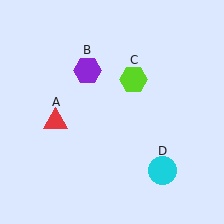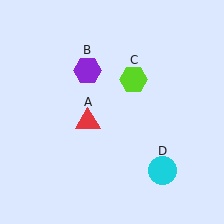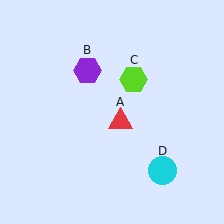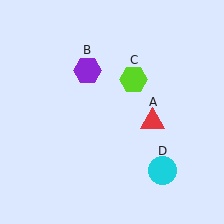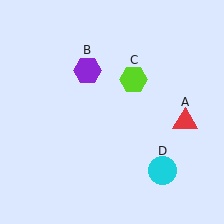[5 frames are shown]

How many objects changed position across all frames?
1 object changed position: red triangle (object A).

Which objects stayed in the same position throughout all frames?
Purple hexagon (object B) and lime hexagon (object C) and cyan circle (object D) remained stationary.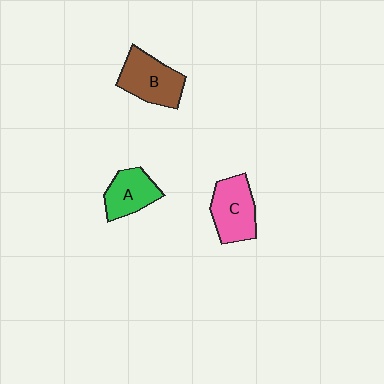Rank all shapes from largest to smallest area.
From largest to smallest: B (brown), C (pink), A (green).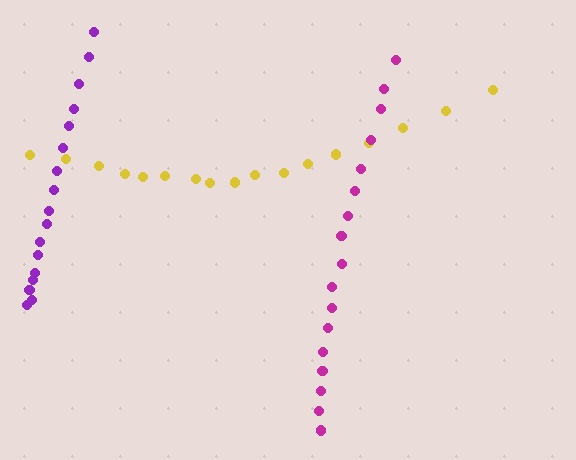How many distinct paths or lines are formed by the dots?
There are 3 distinct paths.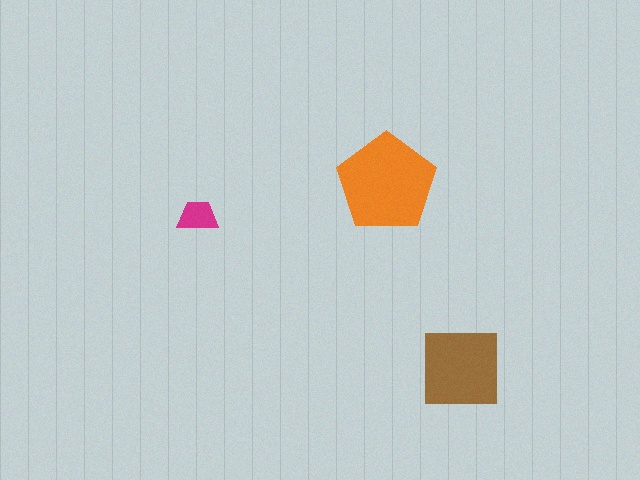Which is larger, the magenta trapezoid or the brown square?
The brown square.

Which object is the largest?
The orange pentagon.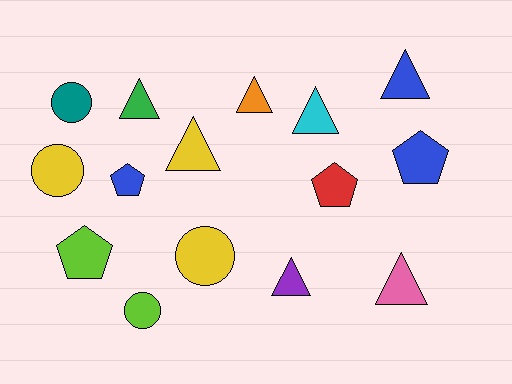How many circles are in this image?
There are 4 circles.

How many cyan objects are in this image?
There is 1 cyan object.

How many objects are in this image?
There are 15 objects.